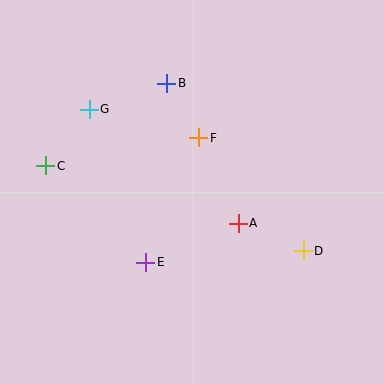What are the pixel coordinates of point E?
Point E is at (146, 262).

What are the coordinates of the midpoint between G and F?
The midpoint between G and F is at (144, 123).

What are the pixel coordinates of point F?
Point F is at (199, 138).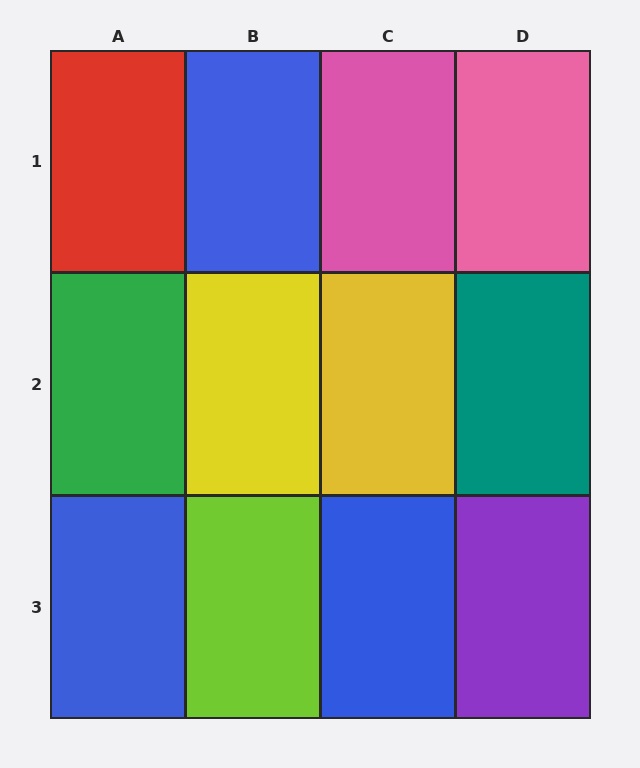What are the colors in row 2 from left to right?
Green, yellow, yellow, teal.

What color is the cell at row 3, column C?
Blue.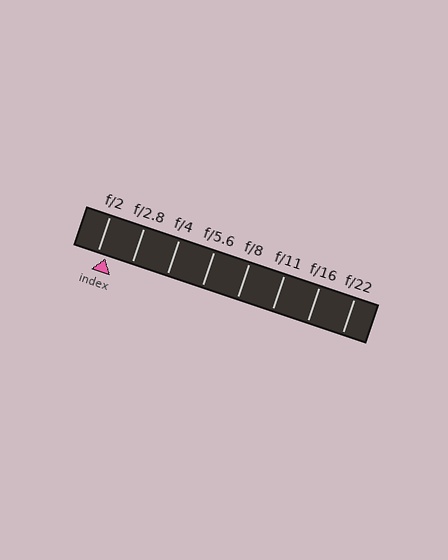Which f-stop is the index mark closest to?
The index mark is closest to f/2.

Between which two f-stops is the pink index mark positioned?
The index mark is between f/2 and f/2.8.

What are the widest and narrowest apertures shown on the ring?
The widest aperture shown is f/2 and the narrowest is f/22.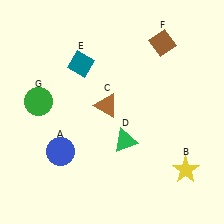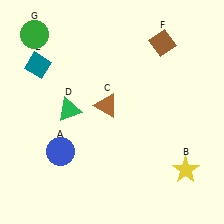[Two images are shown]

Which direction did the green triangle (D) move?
The green triangle (D) moved left.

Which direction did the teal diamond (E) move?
The teal diamond (E) moved left.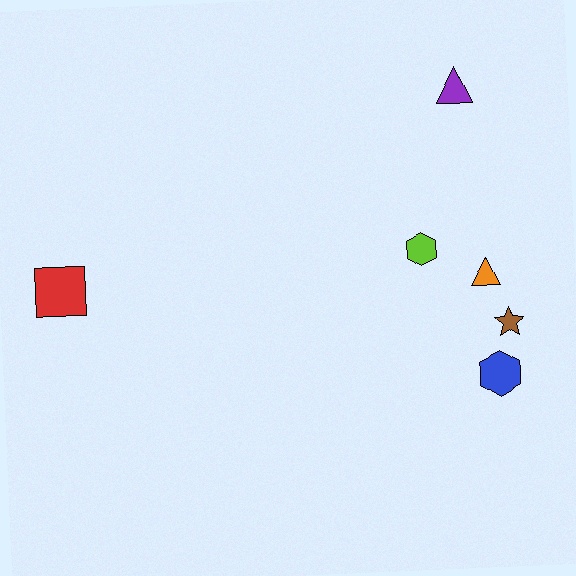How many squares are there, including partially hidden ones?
There is 1 square.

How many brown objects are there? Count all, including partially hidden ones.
There is 1 brown object.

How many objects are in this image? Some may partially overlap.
There are 6 objects.